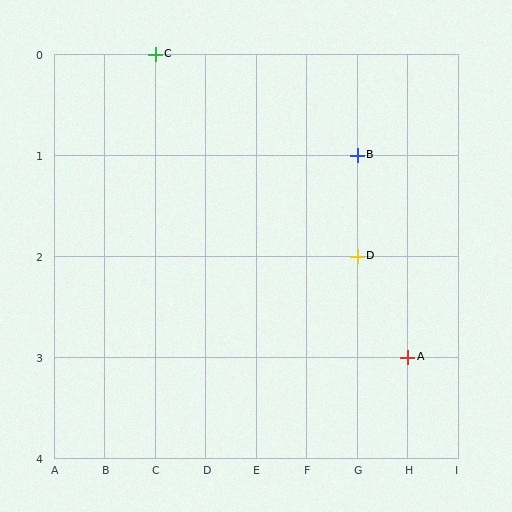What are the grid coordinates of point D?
Point D is at grid coordinates (G, 2).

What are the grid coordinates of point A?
Point A is at grid coordinates (H, 3).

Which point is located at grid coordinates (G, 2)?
Point D is at (G, 2).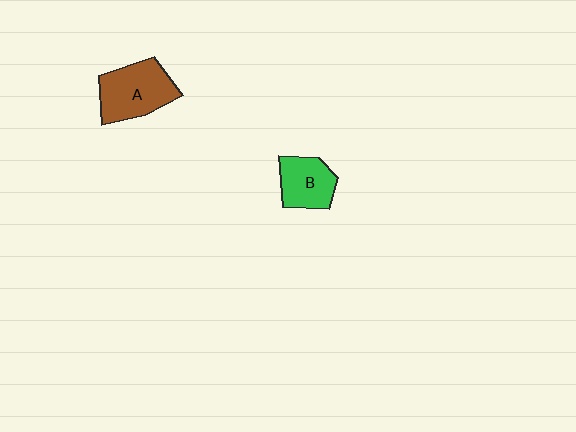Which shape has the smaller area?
Shape B (green).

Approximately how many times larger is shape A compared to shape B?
Approximately 1.4 times.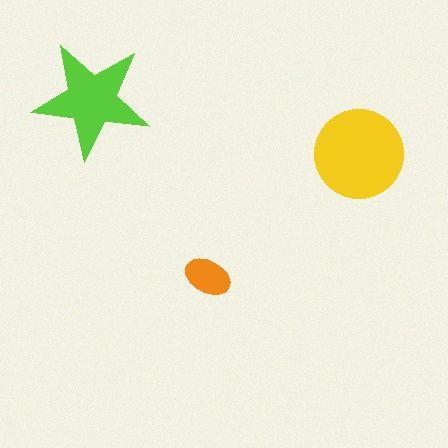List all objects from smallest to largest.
The orange ellipse, the lime star, the yellow circle.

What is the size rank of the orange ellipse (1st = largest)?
3rd.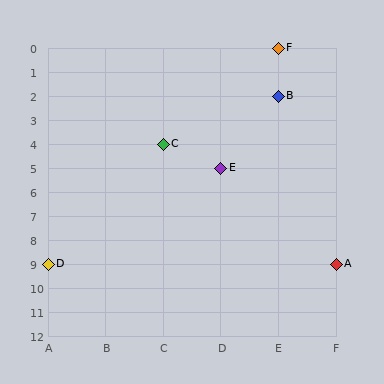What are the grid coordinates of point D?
Point D is at grid coordinates (A, 9).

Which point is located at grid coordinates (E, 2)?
Point B is at (E, 2).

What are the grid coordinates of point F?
Point F is at grid coordinates (E, 0).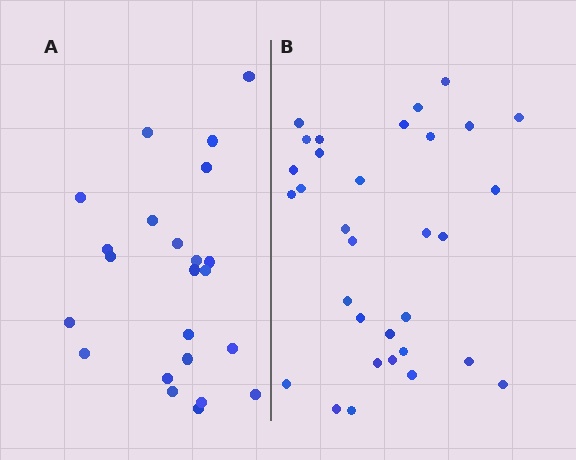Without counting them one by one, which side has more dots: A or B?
Region B (the right region) has more dots.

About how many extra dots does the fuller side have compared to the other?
Region B has roughly 8 or so more dots than region A.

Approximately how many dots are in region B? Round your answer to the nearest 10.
About 30 dots. (The exact count is 32, which rounds to 30.)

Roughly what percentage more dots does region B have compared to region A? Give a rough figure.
About 40% more.